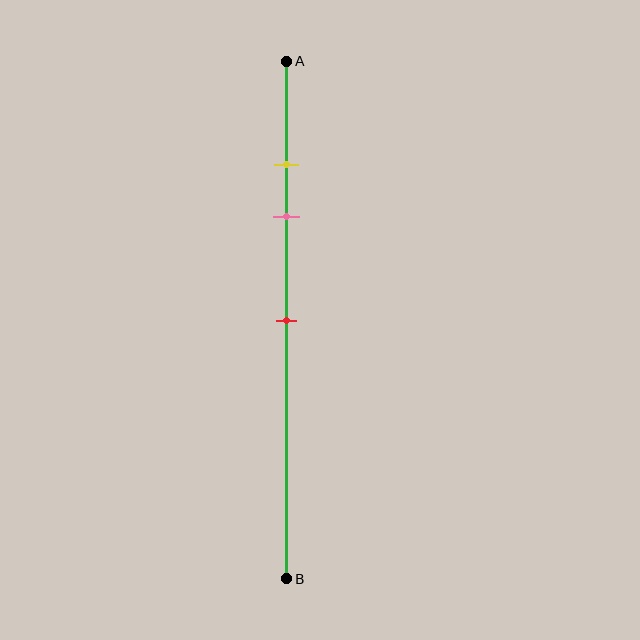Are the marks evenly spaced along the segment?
No, the marks are not evenly spaced.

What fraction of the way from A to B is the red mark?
The red mark is approximately 50% (0.5) of the way from A to B.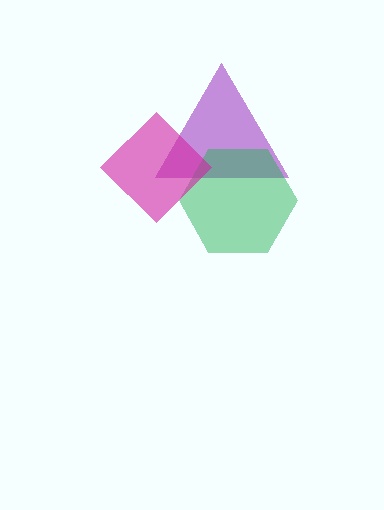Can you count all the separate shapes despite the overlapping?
Yes, there are 3 separate shapes.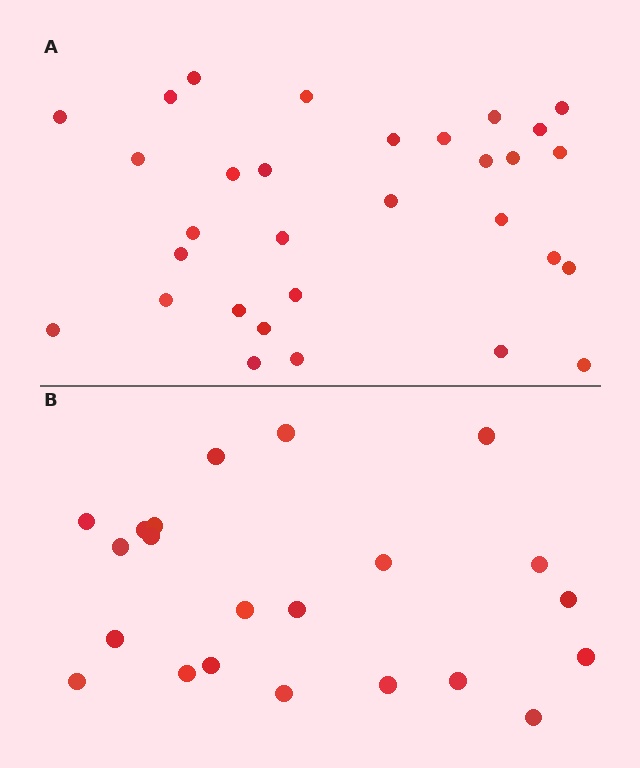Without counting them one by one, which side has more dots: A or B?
Region A (the top region) has more dots.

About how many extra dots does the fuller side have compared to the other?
Region A has roughly 8 or so more dots than region B.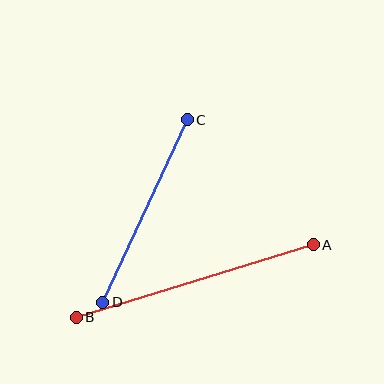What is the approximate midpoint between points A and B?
The midpoint is at approximately (195, 281) pixels.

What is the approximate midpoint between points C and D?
The midpoint is at approximately (145, 211) pixels.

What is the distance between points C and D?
The distance is approximately 201 pixels.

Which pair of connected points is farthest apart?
Points A and B are farthest apart.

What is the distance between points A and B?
The distance is approximately 248 pixels.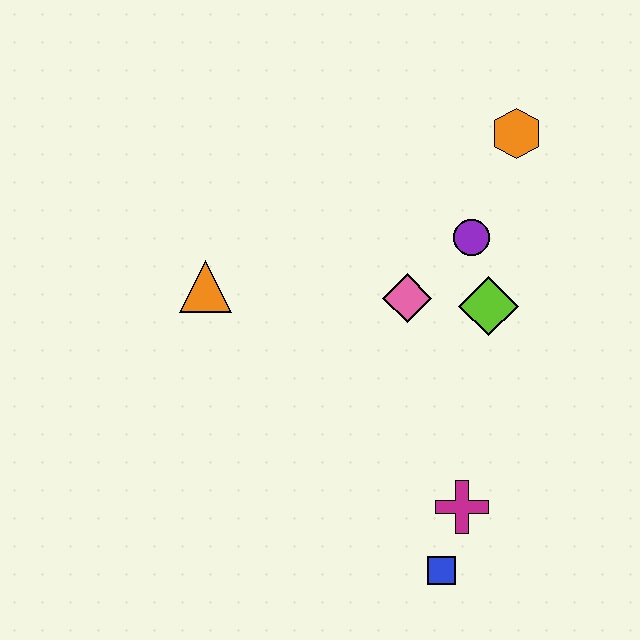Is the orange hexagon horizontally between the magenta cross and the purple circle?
No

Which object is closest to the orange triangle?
The pink diamond is closest to the orange triangle.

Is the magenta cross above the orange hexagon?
No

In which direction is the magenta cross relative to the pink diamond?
The magenta cross is below the pink diamond.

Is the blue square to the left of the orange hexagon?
Yes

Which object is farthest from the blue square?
The orange hexagon is farthest from the blue square.